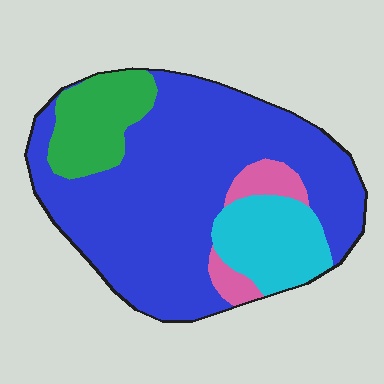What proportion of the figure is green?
Green covers 13% of the figure.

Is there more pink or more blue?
Blue.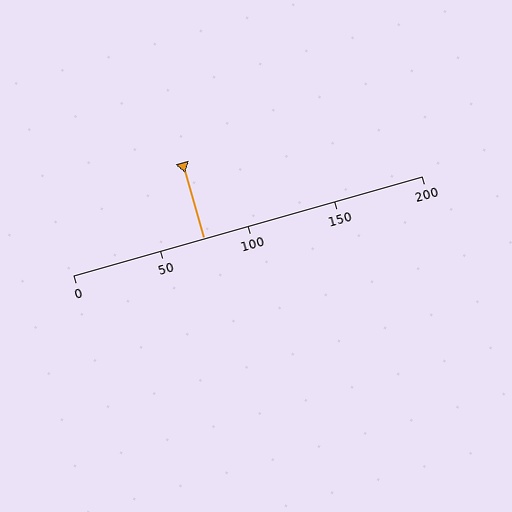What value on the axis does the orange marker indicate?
The marker indicates approximately 75.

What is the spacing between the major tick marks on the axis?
The major ticks are spaced 50 apart.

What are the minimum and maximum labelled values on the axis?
The axis runs from 0 to 200.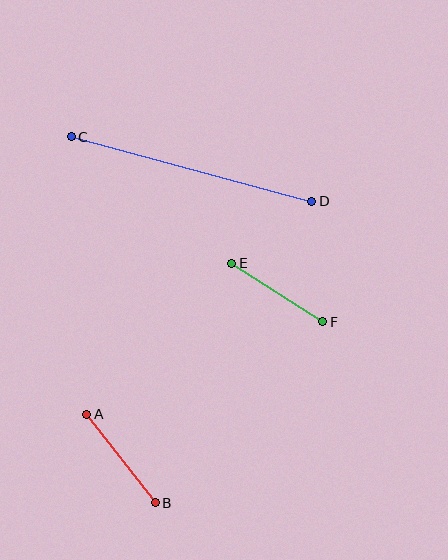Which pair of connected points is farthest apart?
Points C and D are farthest apart.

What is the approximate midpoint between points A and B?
The midpoint is at approximately (121, 459) pixels.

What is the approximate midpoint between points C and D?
The midpoint is at approximately (191, 169) pixels.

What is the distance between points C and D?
The distance is approximately 249 pixels.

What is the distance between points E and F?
The distance is approximately 108 pixels.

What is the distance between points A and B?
The distance is approximately 112 pixels.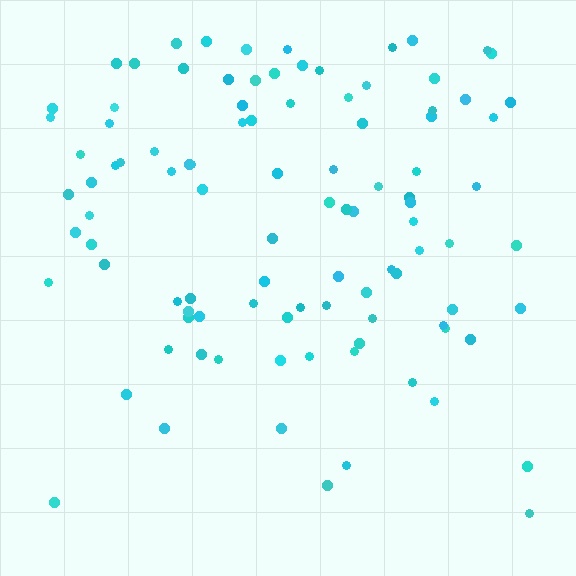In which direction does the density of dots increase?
From bottom to top, with the top side densest.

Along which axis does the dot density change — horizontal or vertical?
Vertical.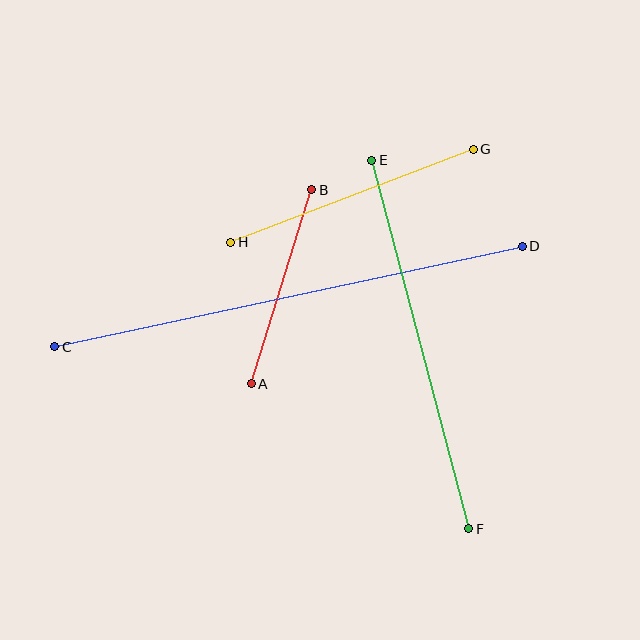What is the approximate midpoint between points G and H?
The midpoint is at approximately (352, 196) pixels.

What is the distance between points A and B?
The distance is approximately 203 pixels.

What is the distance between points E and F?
The distance is approximately 381 pixels.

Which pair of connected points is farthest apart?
Points C and D are farthest apart.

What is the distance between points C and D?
The distance is approximately 478 pixels.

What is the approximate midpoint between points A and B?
The midpoint is at approximately (281, 287) pixels.